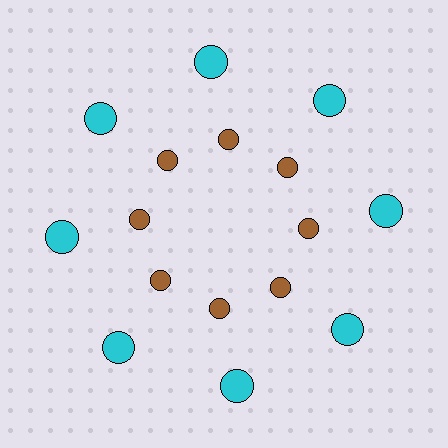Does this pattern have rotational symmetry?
Yes, this pattern has 8-fold rotational symmetry. It looks the same after rotating 45 degrees around the center.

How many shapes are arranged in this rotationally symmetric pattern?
There are 16 shapes, arranged in 8 groups of 2.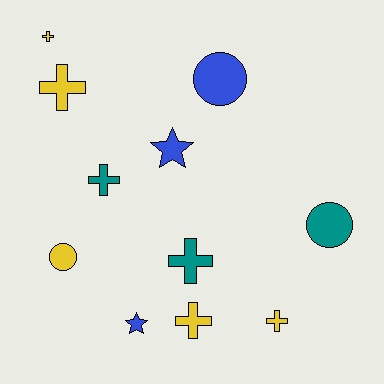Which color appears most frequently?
Yellow, with 5 objects.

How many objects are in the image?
There are 11 objects.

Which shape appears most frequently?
Cross, with 6 objects.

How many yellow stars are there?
There are no yellow stars.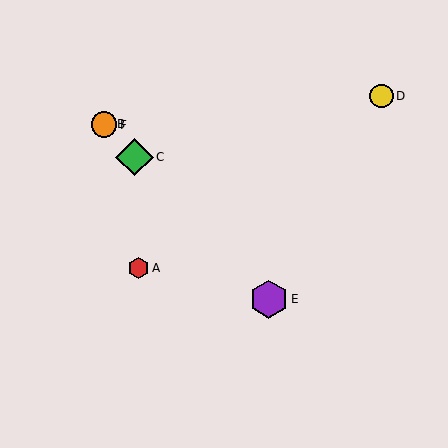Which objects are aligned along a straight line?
Objects B, C, E, F are aligned along a straight line.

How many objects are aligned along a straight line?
4 objects (B, C, E, F) are aligned along a straight line.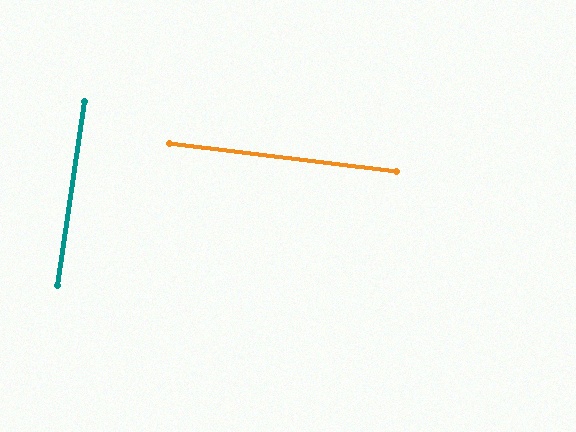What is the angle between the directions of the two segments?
Approximately 89 degrees.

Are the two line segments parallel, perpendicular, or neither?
Perpendicular — they meet at approximately 89°.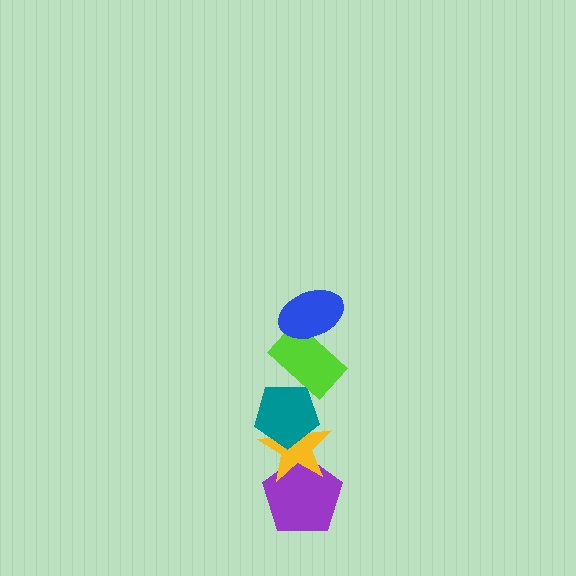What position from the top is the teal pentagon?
The teal pentagon is 3rd from the top.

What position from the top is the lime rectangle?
The lime rectangle is 2nd from the top.